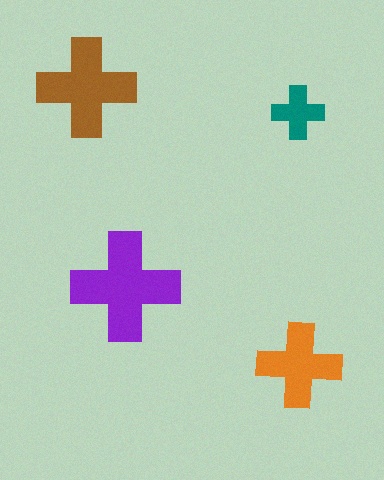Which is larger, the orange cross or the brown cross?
The brown one.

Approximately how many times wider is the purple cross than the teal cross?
About 2 times wider.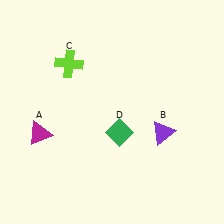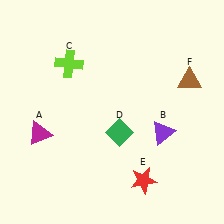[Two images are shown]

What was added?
A red star (E), a brown triangle (F) were added in Image 2.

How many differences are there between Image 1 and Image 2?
There are 2 differences between the two images.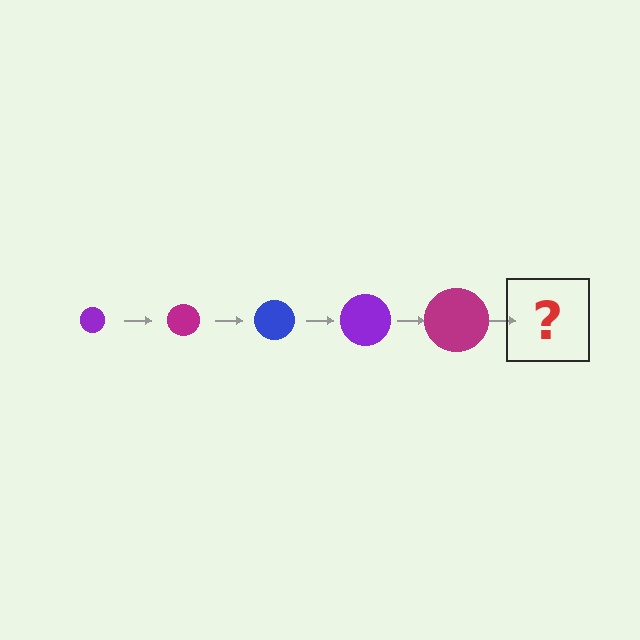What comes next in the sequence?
The next element should be a blue circle, larger than the previous one.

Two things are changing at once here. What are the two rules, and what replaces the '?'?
The two rules are that the circle grows larger each step and the color cycles through purple, magenta, and blue. The '?' should be a blue circle, larger than the previous one.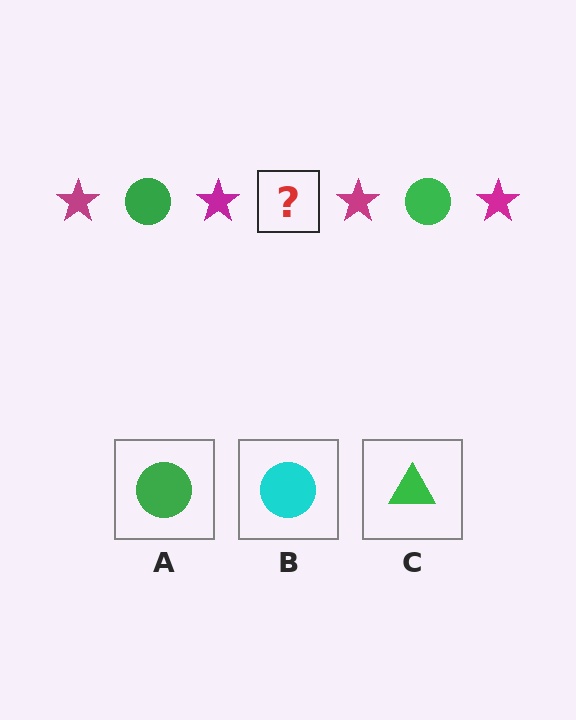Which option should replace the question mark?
Option A.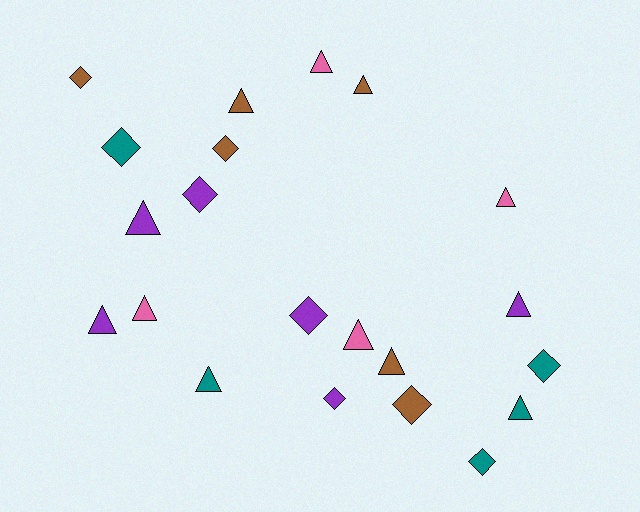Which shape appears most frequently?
Triangle, with 12 objects.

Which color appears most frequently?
Brown, with 6 objects.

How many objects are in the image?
There are 21 objects.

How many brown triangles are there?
There are 3 brown triangles.